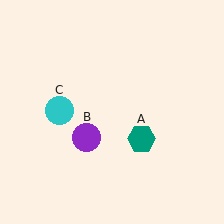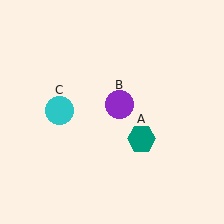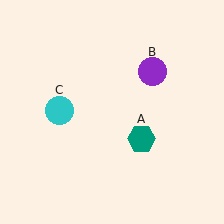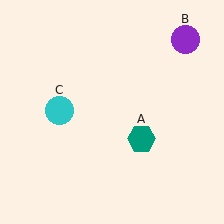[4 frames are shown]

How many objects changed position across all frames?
1 object changed position: purple circle (object B).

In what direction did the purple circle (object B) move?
The purple circle (object B) moved up and to the right.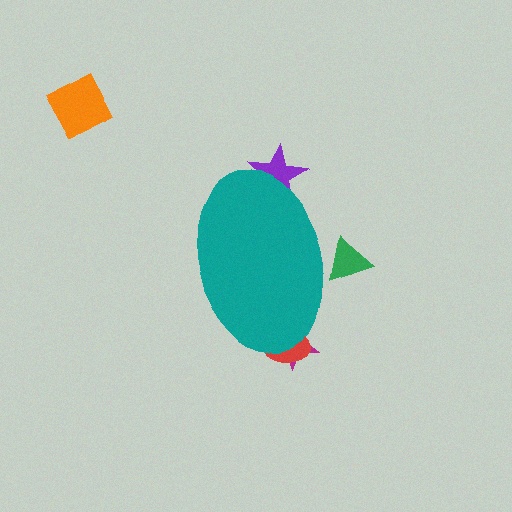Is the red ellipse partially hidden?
Yes, the red ellipse is partially hidden behind the teal ellipse.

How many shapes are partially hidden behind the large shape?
4 shapes are partially hidden.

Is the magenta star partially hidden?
Yes, the magenta star is partially hidden behind the teal ellipse.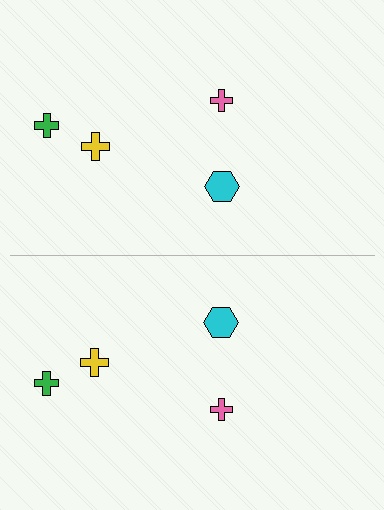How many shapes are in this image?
There are 8 shapes in this image.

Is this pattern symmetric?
Yes, this pattern has bilateral (reflection) symmetry.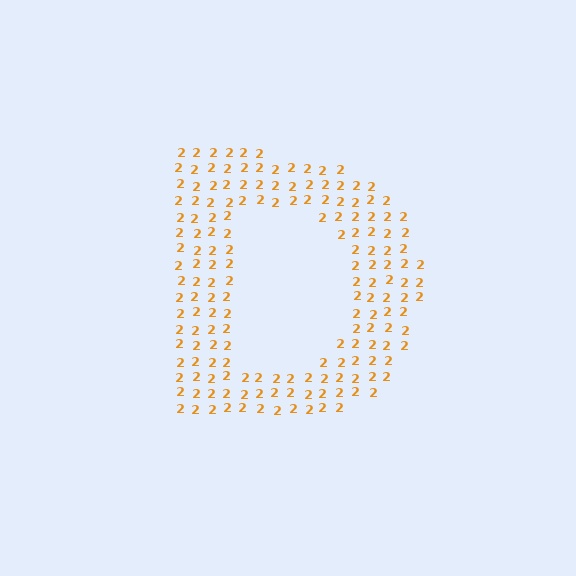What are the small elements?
The small elements are digit 2's.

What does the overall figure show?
The overall figure shows the letter D.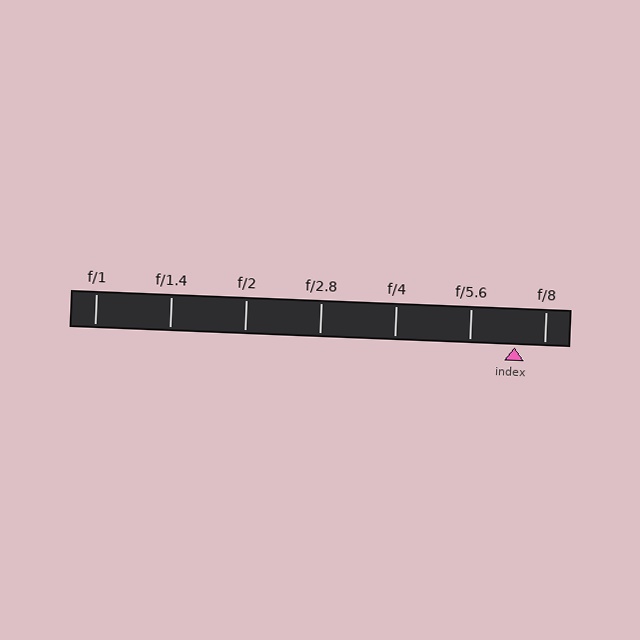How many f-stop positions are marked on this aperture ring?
There are 7 f-stop positions marked.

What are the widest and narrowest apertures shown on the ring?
The widest aperture shown is f/1 and the narrowest is f/8.